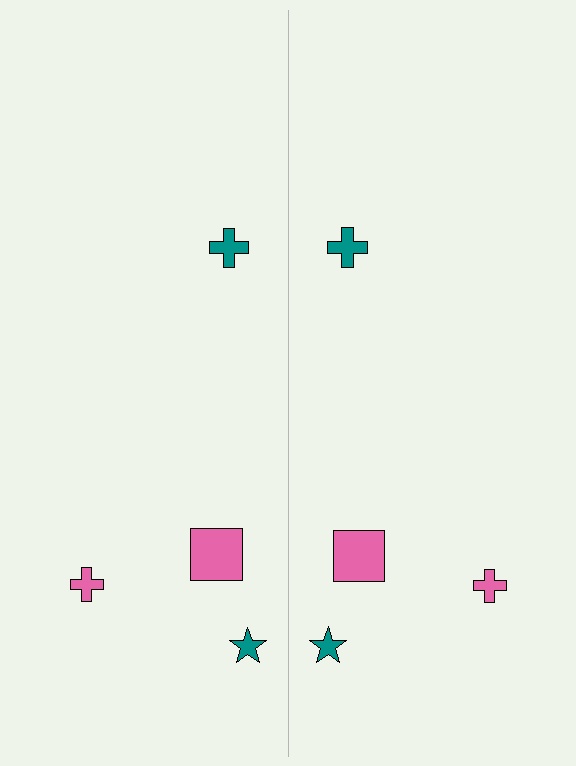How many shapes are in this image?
There are 8 shapes in this image.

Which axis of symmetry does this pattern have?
The pattern has a vertical axis of symmetry running through the center of the image.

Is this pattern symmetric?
Yes, this pattern has bilateral (reflection) symmetry.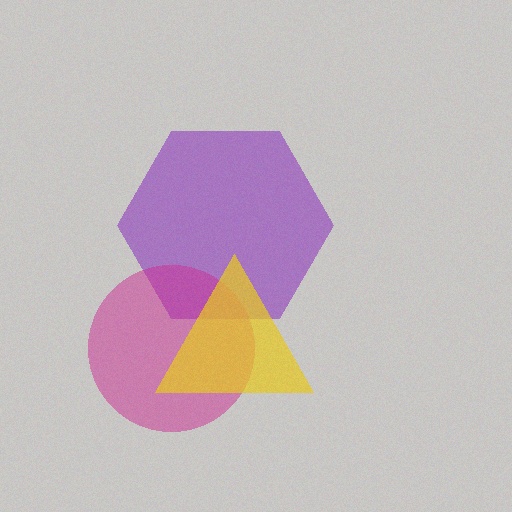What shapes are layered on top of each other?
The layered shapes are: a purple hexagon, a magenta circle, a yellow triangle.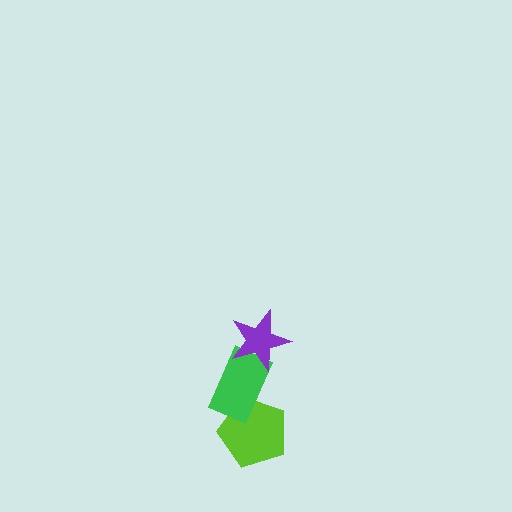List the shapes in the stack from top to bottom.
From top to bottom: the purple star, the green rectangle, the lime pentagon.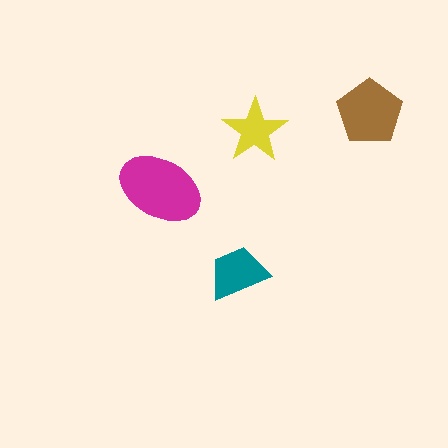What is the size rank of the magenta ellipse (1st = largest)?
1st.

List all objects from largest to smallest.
The magenta ellipse, the brown pentagon, the teal trapezoid, the yellow star.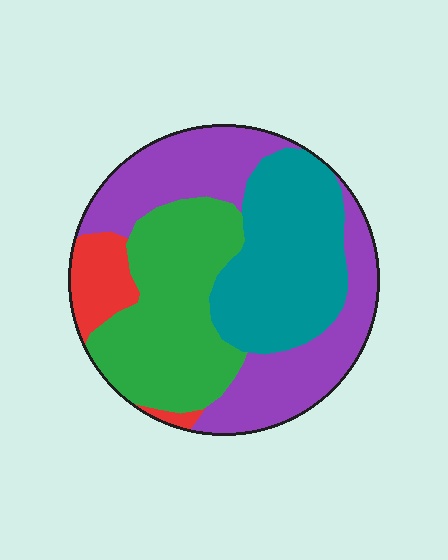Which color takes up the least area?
Red, at roughly 10%.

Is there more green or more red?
Green.